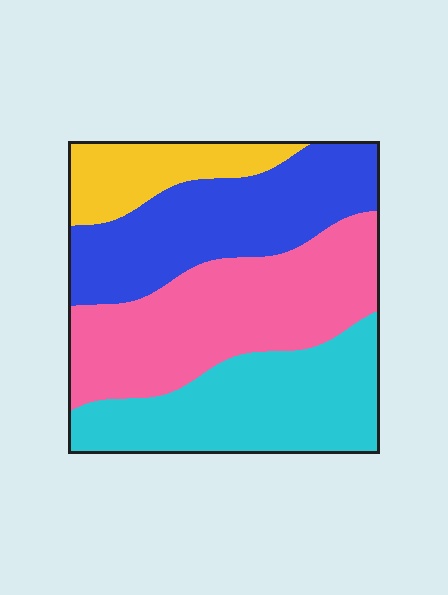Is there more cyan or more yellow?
Cyan.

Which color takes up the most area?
Pink, at roughly 35%.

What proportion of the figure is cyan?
Cyan takes up about one quarter (1/4) of the figure.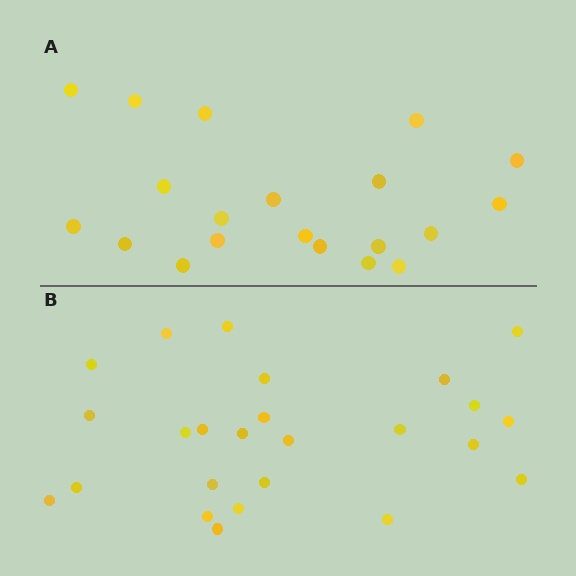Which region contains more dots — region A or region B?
Region B (the bottom region) has more dots.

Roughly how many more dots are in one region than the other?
Region B has about 5 more dots than region A.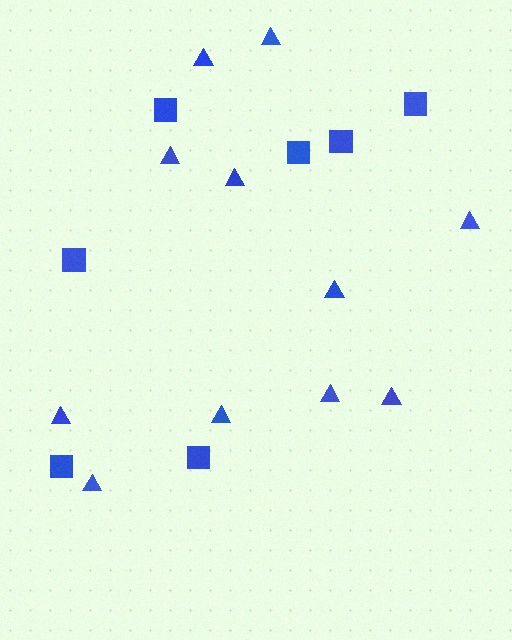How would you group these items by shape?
There are 2 groups: one group of squares (7) and one group of triangles (11).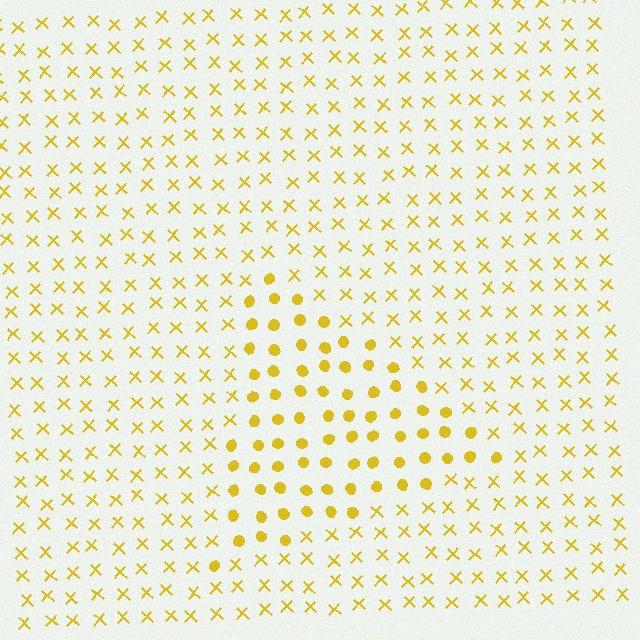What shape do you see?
I see a triangle.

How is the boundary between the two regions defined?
The boundary is defined by a change in element shape: circles inside vs. X marks outside. All elements share the same color and spacing.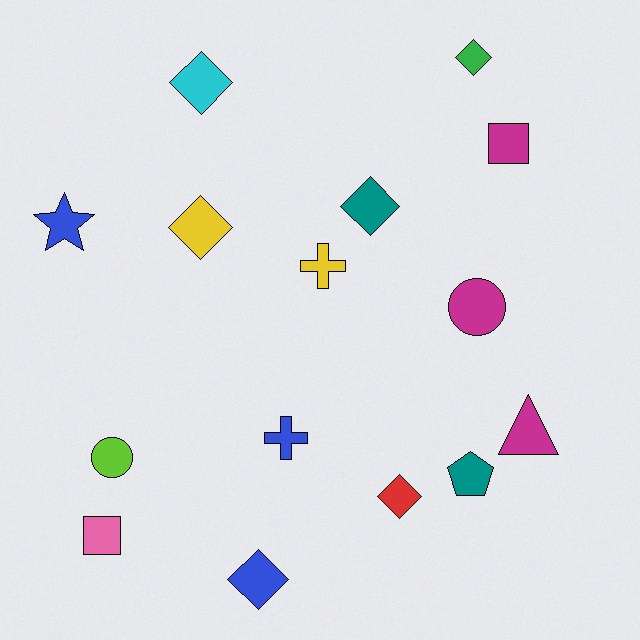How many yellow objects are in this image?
There are 2 yellow objects.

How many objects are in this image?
There are 15 objects.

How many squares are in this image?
There are 2 squares.